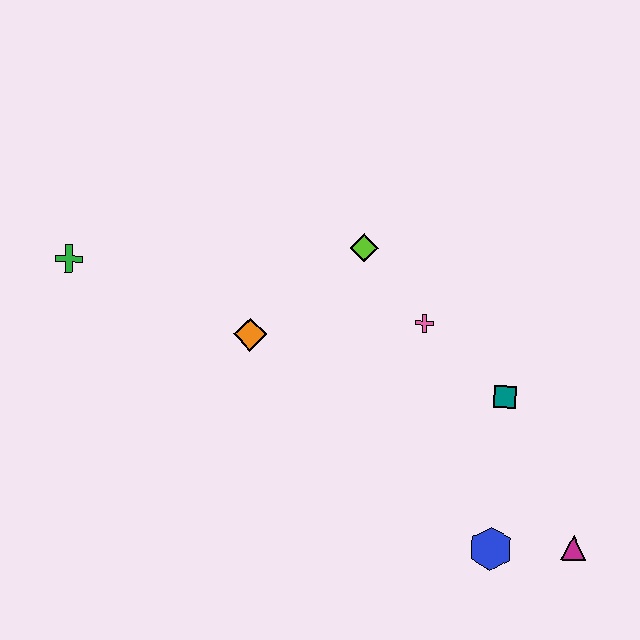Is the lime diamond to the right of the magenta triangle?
No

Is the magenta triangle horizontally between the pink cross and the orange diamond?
No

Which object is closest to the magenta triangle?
The blue hexagon is closest to the magenta triangle.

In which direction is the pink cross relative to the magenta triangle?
The pink cross is above the magenta triangle.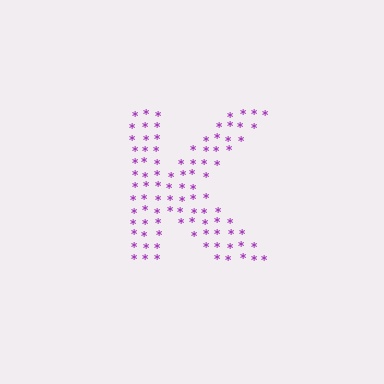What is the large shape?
The large shape is the letter K.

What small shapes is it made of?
It is made of small asterisks.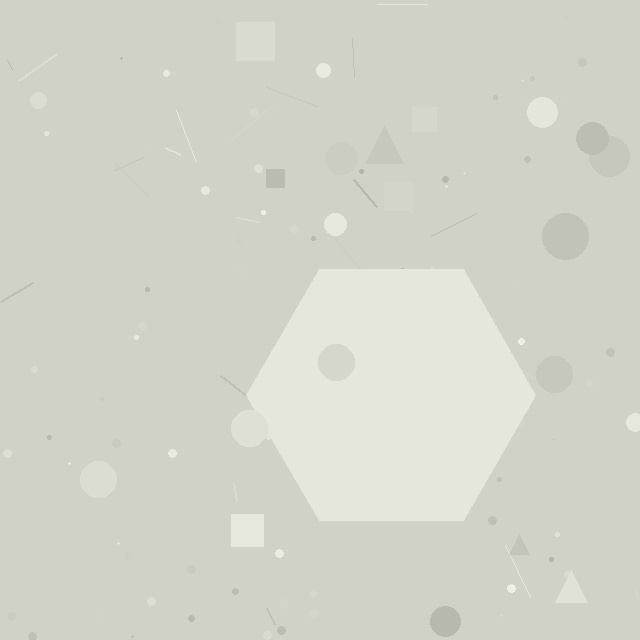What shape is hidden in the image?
A hexagon is hidden in the image.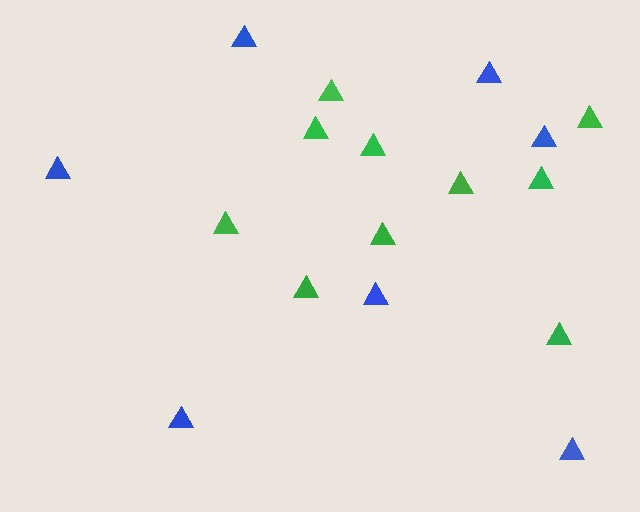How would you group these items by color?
There are 2 groups: one group of blue triangles (7) and one group of green triangles (10).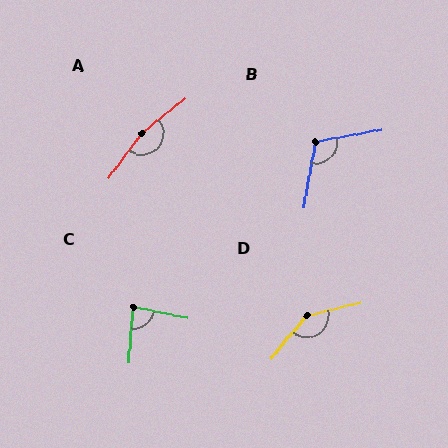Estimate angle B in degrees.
Approximately 110 degrees.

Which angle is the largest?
A, at approximately 165 degrees.